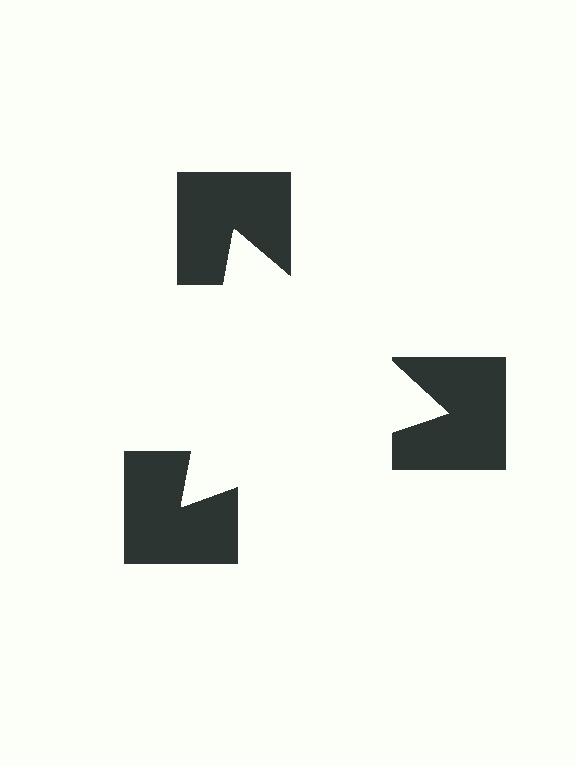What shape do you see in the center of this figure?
An illusory triangle — its edges are inferred from the aligned wedge cuts in the notched squares, not physically drawn.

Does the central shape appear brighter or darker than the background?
It typically appears slightly brighter than the background, even though no actual brightness change is drawn.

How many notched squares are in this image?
There are 3 — one at each vertex of the illusory triangle.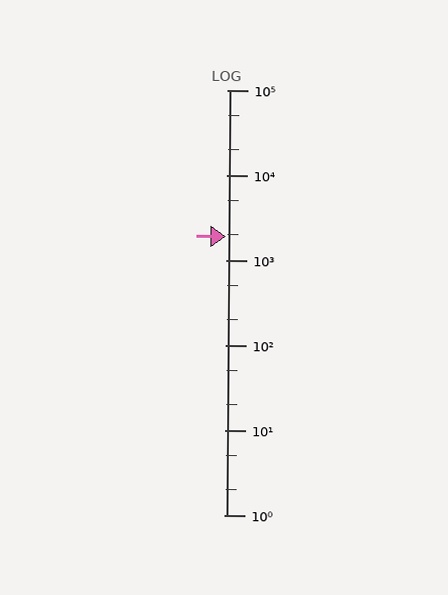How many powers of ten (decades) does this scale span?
The scale spans 5 decades, from 1 to 100000.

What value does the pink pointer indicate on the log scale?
The pointer indicates approximately 1900.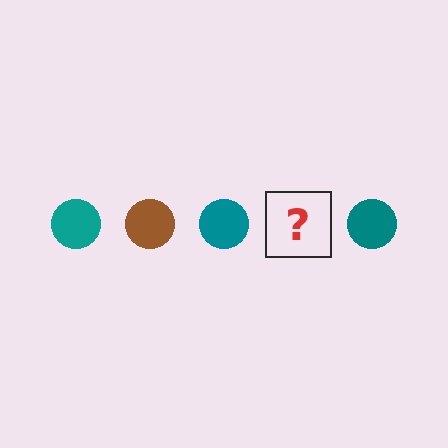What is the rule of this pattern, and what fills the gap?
The rule is that the pattern cycles through teal, brown circles. The gap should be filled with a brown circle.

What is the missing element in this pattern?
The missing element is a brown circle.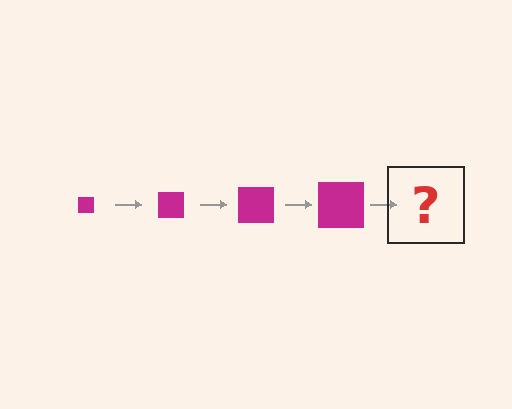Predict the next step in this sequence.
The next step is a magenta square, larger than the previous one.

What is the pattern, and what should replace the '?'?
The pattern is that the square gets progressively larger each step. The '?' should be a magenta square, larger than the previous one.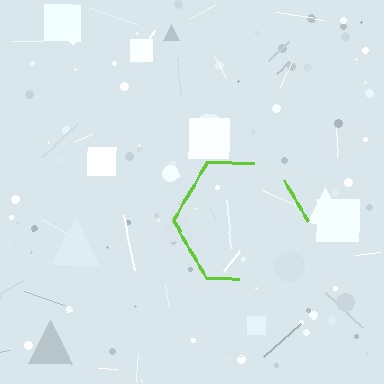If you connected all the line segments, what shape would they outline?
They would outline a hexagon.